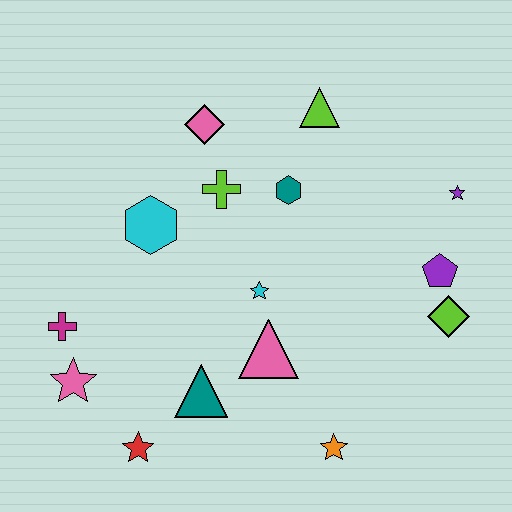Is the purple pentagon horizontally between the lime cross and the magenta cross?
No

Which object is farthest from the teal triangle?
The purple star is farthest from the teal triangle.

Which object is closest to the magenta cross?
The pink star is closest to the magenta cross.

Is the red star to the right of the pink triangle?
No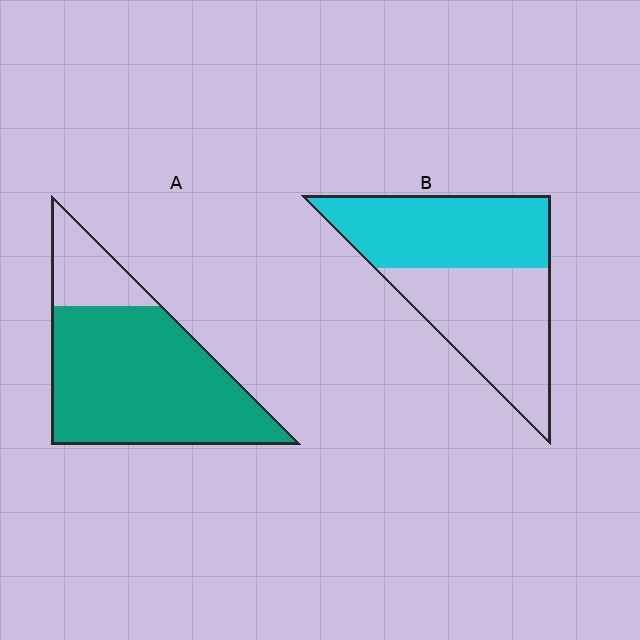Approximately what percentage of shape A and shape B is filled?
A is approximately 80% and B is approximately 50%.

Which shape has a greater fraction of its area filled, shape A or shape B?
Shape A.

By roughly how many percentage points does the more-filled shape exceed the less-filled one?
By roughly 30 percentage points (A over B).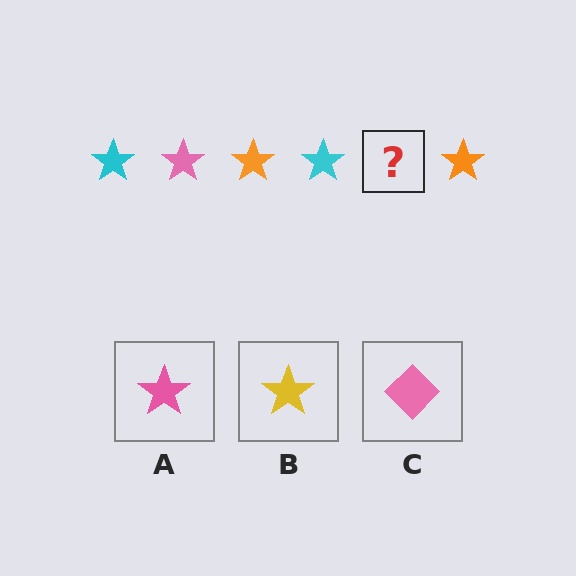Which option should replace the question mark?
Option A.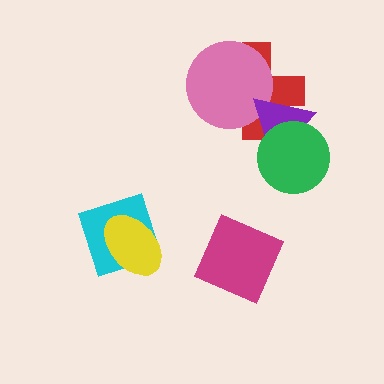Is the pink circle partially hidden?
Yes, it is partially covered by another shape.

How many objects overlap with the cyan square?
1 object overlaps with the cyan square.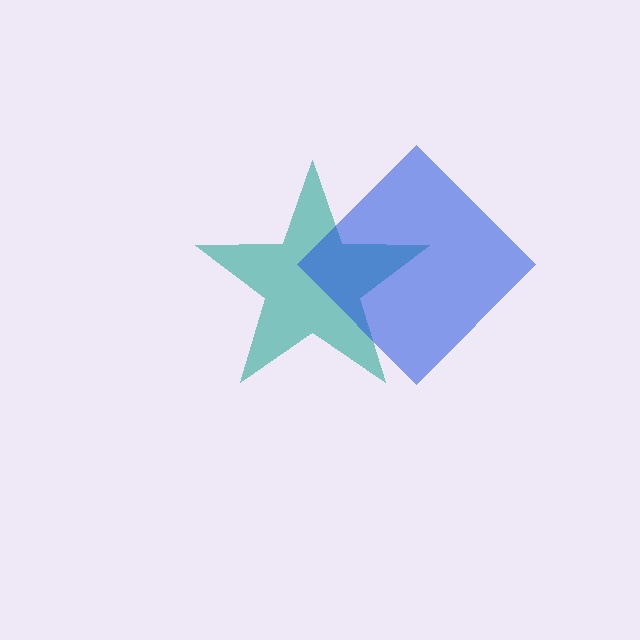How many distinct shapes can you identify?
There are 2 distinct shapes: a teal star, a blue diamond.